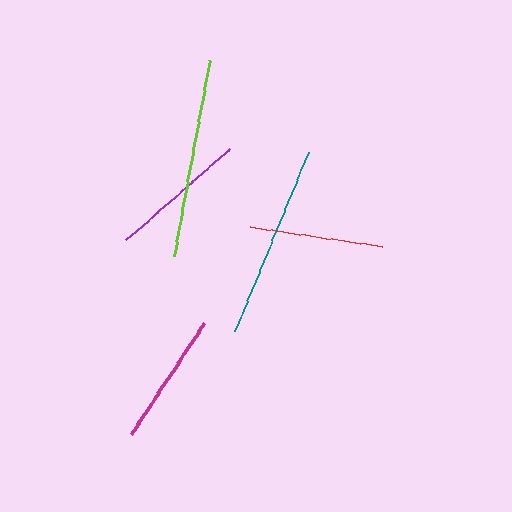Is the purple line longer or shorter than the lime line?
The lime line is longer than the purple line.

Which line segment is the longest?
The lime line is the longest at approximately 198 pixels.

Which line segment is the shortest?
The magenta line is the shortest at approximately 133 pixels.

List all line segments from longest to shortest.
From longest to shortest: lime, teal, purple, red, magenta.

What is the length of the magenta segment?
The magenta segment is approximately 133 pixels long.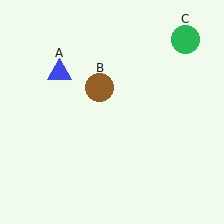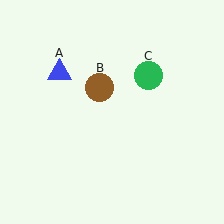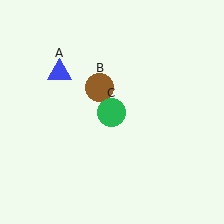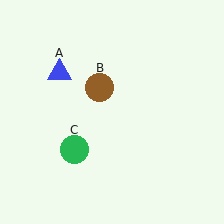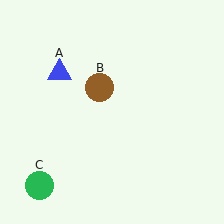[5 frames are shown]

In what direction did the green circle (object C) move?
The green circle (object C) moved down and to the left.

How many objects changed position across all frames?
1 object changed position: green circle (object C).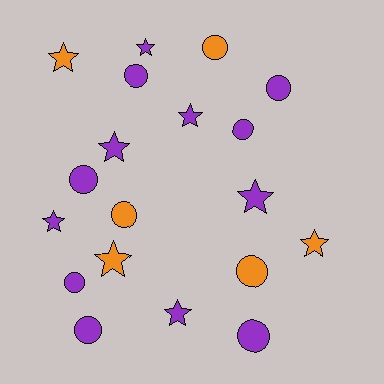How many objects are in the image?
There are 19 objects.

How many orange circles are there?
There are 3 orange circles.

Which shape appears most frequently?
Circle, with 10 objects.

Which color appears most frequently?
Purple, with 13 objects.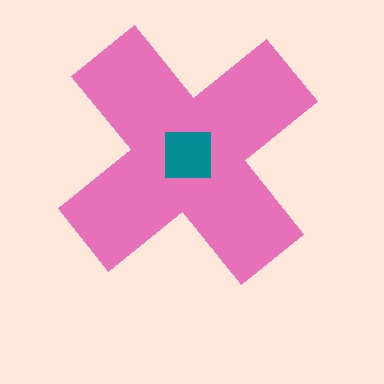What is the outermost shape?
The pink cross.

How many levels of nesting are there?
2.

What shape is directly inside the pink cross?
The teal square.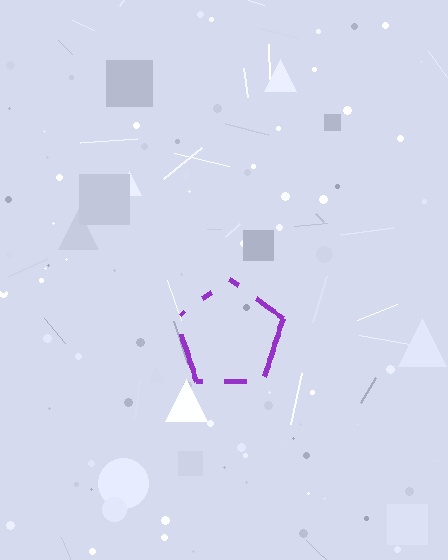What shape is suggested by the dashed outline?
The dashed outline suggests a pentagon.